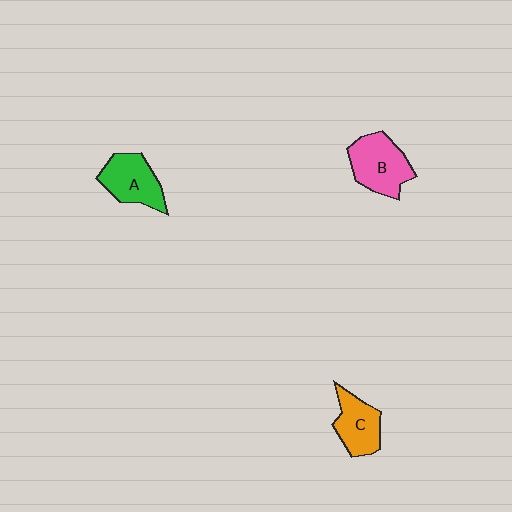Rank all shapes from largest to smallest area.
From largest to smallest: B (pink), A (green), C (orange).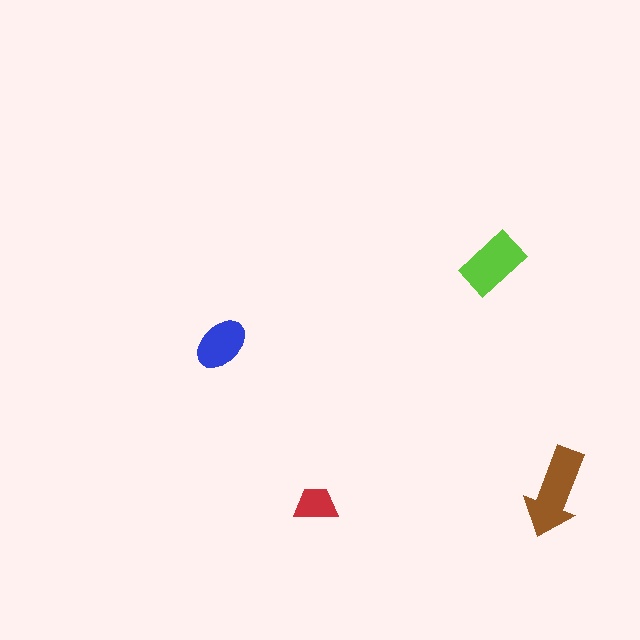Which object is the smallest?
The red trapezoid.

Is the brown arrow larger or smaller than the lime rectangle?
Larger.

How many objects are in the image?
There are 4 objects in the image.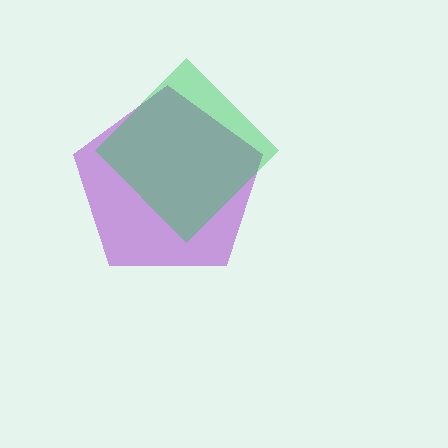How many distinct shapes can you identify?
There are 2 distinct shapes: a purple pentagon, a green diamond.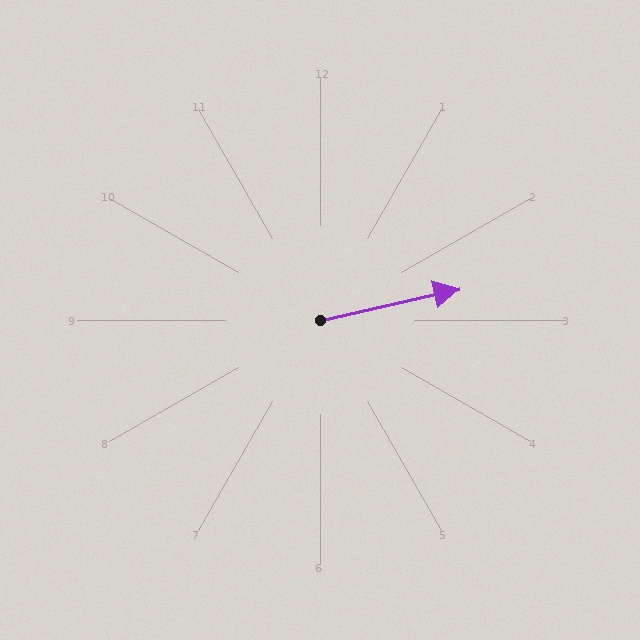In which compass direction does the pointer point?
East.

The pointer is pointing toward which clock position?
Roughly 3 o'clock.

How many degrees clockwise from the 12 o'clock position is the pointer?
Approximately 77 degrees.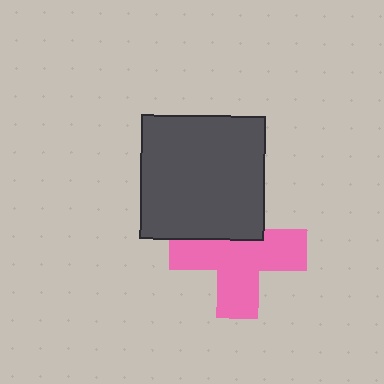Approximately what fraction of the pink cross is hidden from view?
Roughly 32% of the pink cross is hidden behind the dark gray square.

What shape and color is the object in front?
The object in front is a dark gray square.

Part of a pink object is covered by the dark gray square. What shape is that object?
It is a cross.